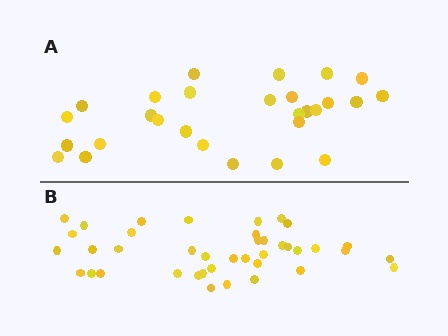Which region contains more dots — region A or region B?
Region B (the bottom region) has more dots.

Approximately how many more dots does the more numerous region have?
Region B has roughly 12 or so more dots than region A.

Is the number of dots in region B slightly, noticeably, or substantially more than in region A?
Region B has noticeably more, but not dramatically so. The ratio is roughly 1.4 to 1.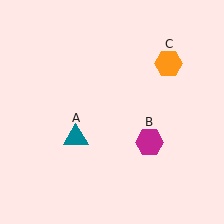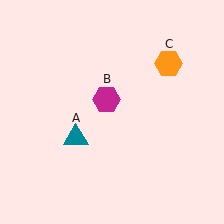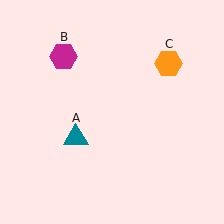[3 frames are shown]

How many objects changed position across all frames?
1 object changed position: magenta hexagon (object B).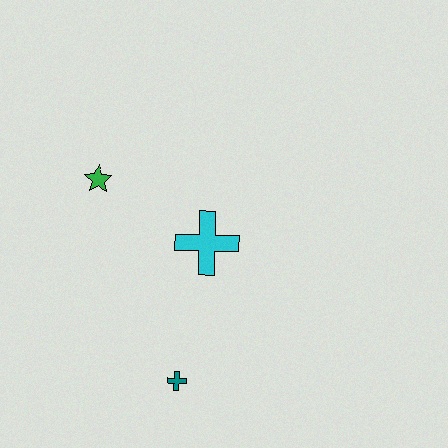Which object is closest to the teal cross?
The cyan cross is closest to the teal cross.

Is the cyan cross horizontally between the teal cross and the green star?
No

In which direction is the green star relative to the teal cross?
The green star is above the teal cross.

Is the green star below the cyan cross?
No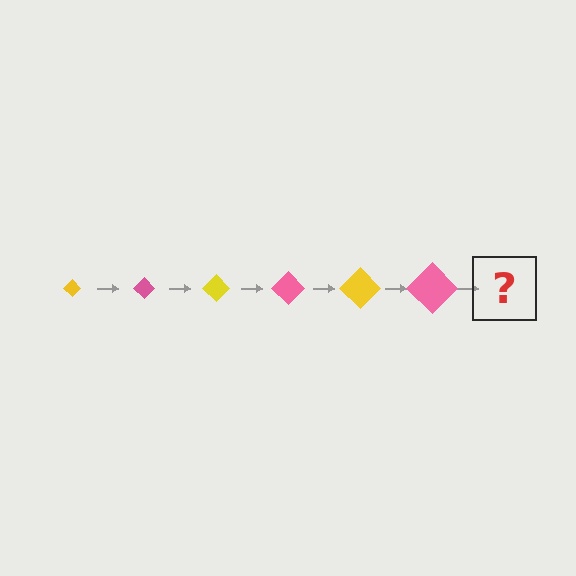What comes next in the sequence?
The next element should be a yellow diamond, larger than the previous one.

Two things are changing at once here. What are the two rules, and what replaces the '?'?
The two rules are that the diamond grows larger each step and the color cycles through yellow and pink. The '?' should be a yellow diamond, larger than the previous one.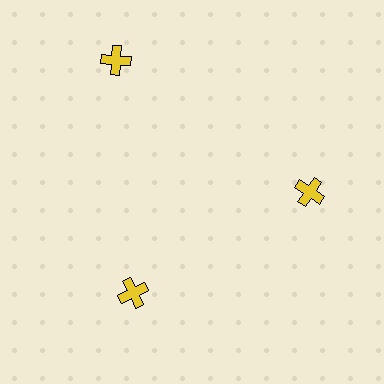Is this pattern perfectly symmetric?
No. The 3 yellow crosses are arranged in a ring, but one element near the 11 o'clock position is pushed outward from the center, breaking the 3-fold rotational symmetry.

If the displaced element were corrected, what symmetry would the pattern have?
It would have 3-fold rotational symmetry — the pattern would map onto itself every 120 degrees.